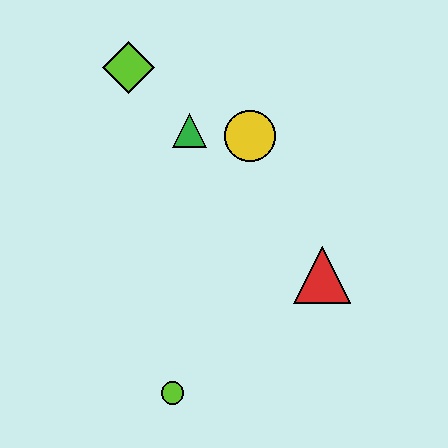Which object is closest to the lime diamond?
The green triangle is closest to the lime diamond.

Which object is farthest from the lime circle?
The lime diamond is farthest from the lime circle.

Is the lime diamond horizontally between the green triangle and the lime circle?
No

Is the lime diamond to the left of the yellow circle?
Yes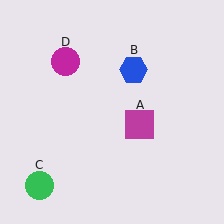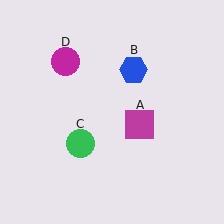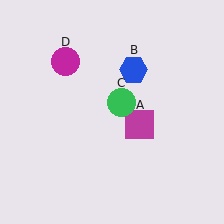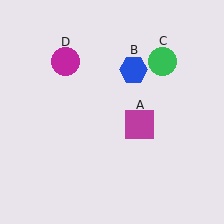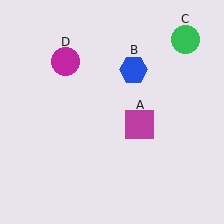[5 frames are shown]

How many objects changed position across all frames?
1 object changed position: green circle (object C).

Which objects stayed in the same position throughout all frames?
Magenta square (object A) and blue hexagon (object B) and magenta circle (object D) remained stationary.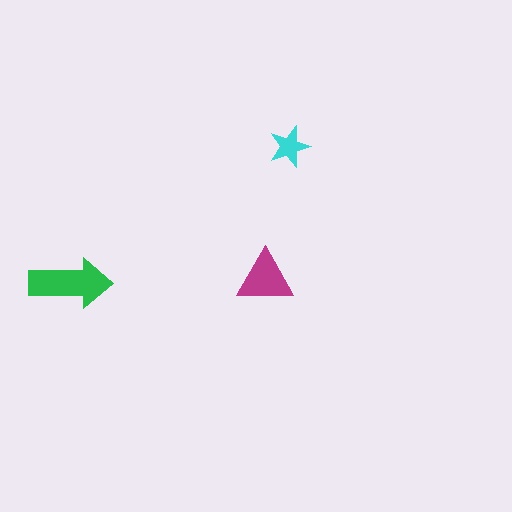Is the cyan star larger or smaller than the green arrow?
Smaller.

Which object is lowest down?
The green arrow is bottommost.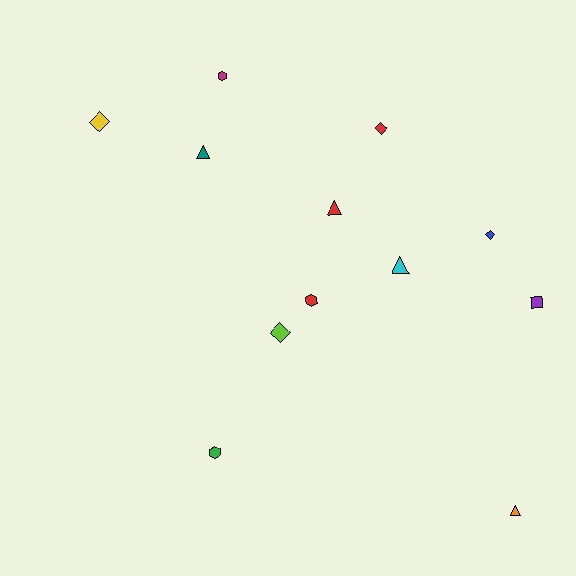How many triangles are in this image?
There are 4 triangles.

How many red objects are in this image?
There are 3 red objects.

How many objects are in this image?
There are 12 objects.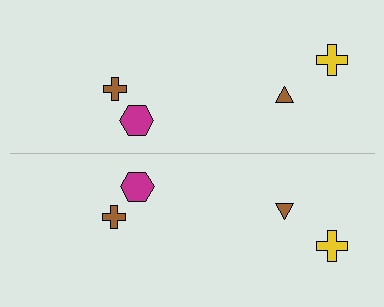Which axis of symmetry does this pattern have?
The pattern has a horizontal axis of symmetry running through the center of the image.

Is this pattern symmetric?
Yes, this pattern has bilateral (reflection) symmetry.